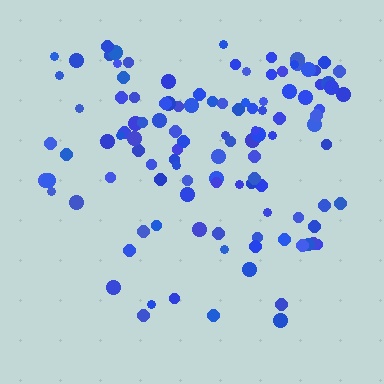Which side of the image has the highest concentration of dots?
The top.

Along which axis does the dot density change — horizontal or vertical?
Vertical.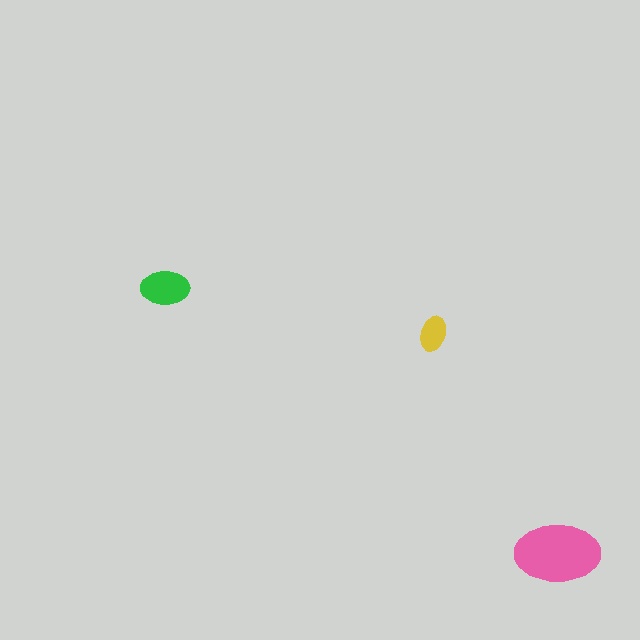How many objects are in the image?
There are 3 objects in the image.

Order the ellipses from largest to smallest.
the pink one, the green one, the yellow one.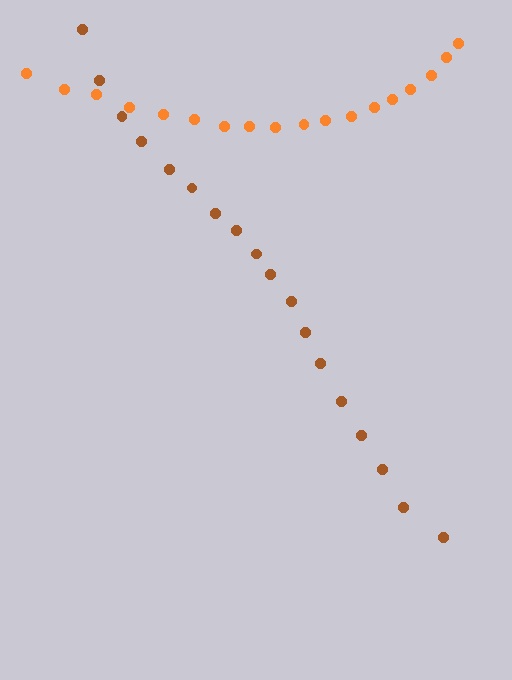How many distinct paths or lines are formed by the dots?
There are 2 distinct paths.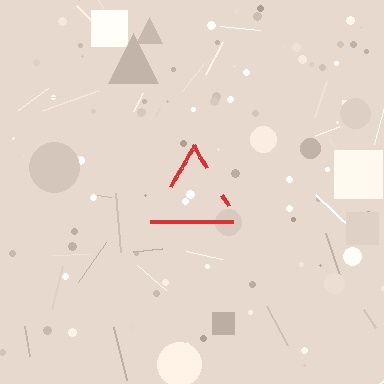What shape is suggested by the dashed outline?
The dashed outline suggests a triangle.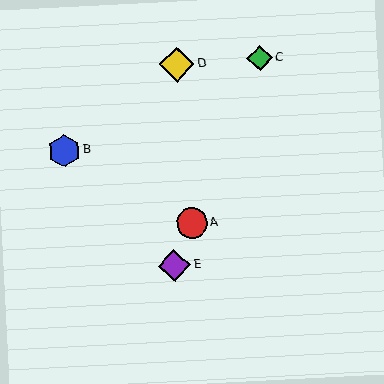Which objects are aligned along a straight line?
Objects A, C, E are aligned along a straight line.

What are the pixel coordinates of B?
Object B is at (64, 151).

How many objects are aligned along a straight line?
3 objects (A, C, E) are aligned along a straight line.